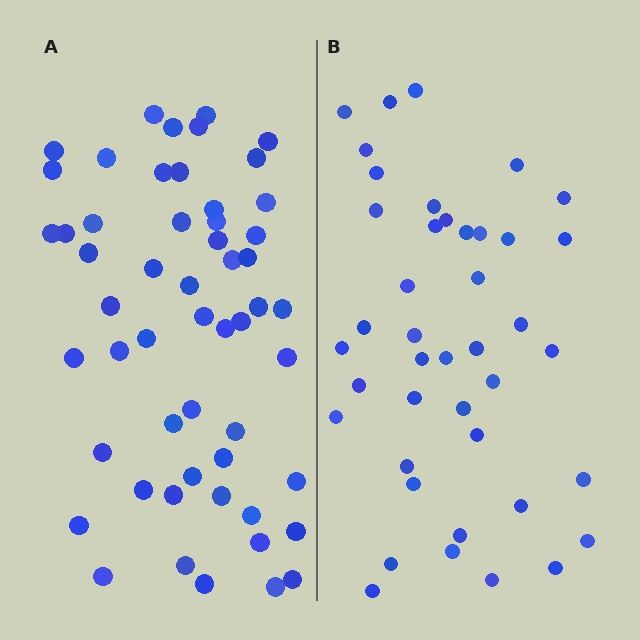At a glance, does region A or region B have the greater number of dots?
Region A (the left region) has more dots.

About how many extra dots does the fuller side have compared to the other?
Region A has roughly 12 or so more dots than region B.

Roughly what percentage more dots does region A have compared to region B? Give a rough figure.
About 30% more.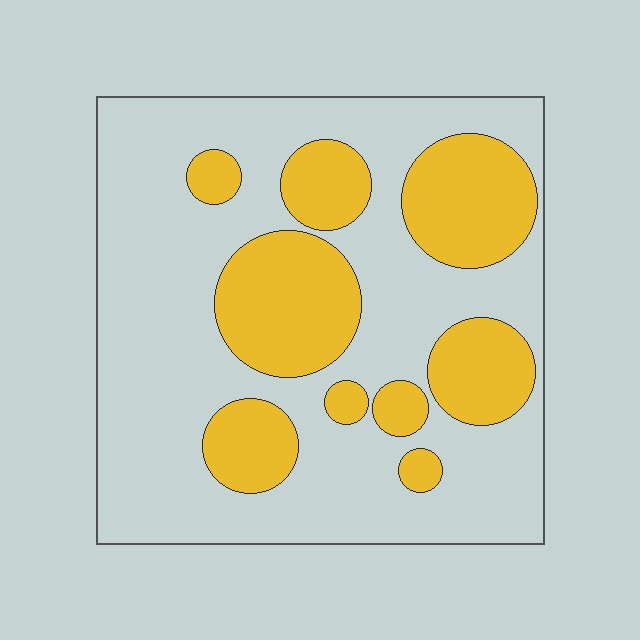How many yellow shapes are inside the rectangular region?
9.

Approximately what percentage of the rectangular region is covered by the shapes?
Approximately 30%.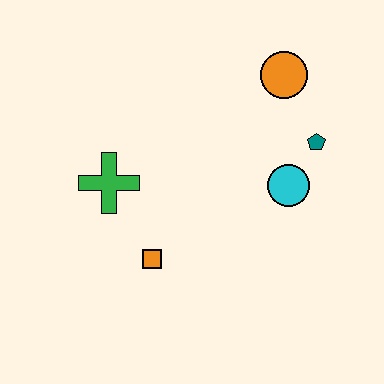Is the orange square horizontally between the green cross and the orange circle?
Yes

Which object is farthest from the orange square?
The orange circle is farthest from the orange square.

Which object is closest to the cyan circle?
The teal pentagon is closest to the cyan circle.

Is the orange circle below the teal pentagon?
No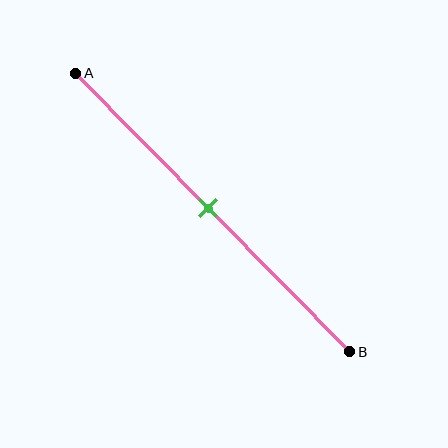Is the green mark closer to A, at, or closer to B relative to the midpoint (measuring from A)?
The green mark is approximately at the midpoint of segment AB.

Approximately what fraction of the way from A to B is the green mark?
The green mark is approximately 50% of the way from A to B.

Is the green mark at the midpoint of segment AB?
Yes, the mark is approximately at the midpoint.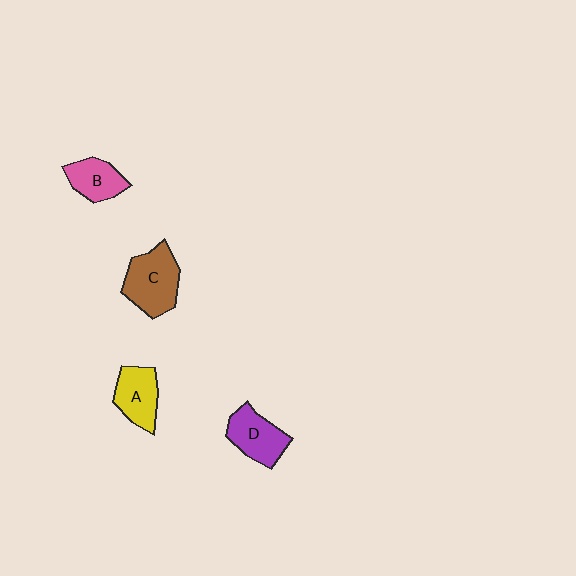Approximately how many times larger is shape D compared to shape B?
Approximately 1.2 times.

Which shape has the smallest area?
Shape B (pink).